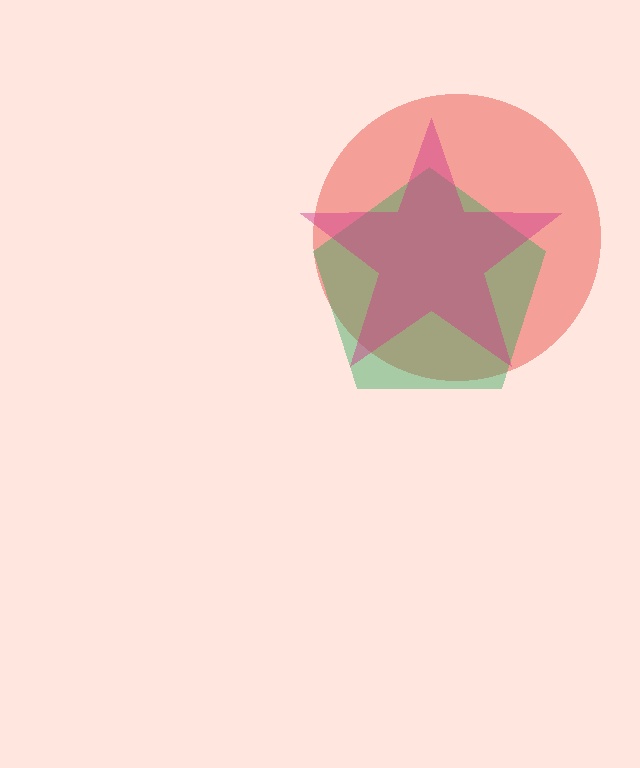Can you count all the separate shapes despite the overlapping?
Yes, there are 3 separate shapes.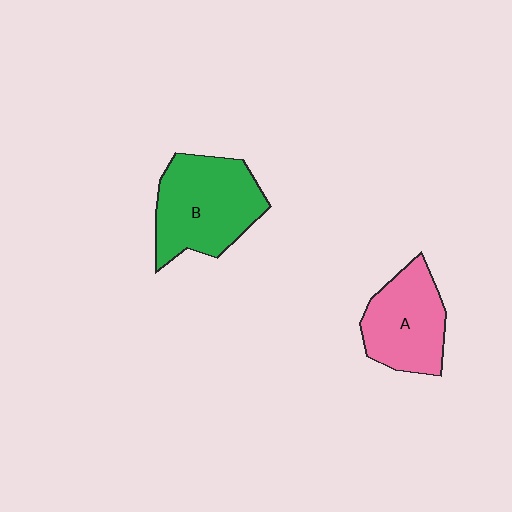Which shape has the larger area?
Shape B (green).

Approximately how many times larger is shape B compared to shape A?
Approximately 1.3 times.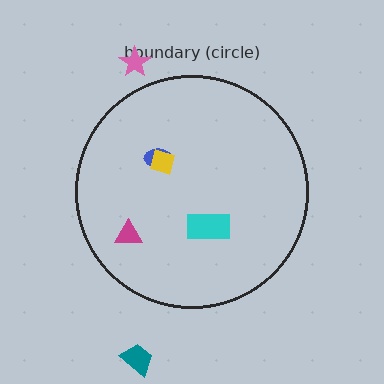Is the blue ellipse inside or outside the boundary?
Inside.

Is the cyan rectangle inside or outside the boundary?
Inside.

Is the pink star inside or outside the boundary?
Outside.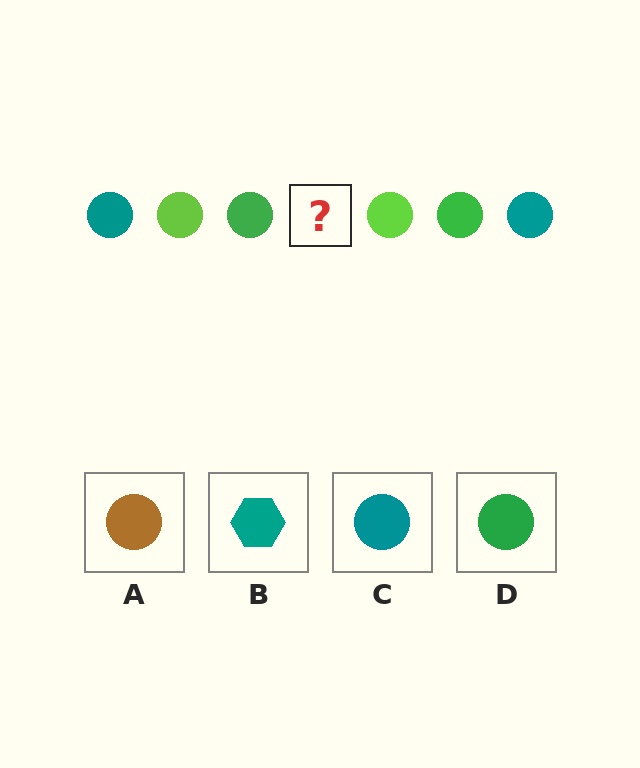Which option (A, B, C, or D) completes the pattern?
C.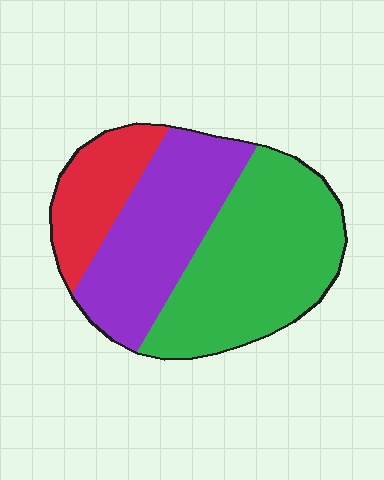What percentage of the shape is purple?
Purple takes up between a quarter and a half of the shape.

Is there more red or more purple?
Purple.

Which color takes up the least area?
Red, at roughly 20%.